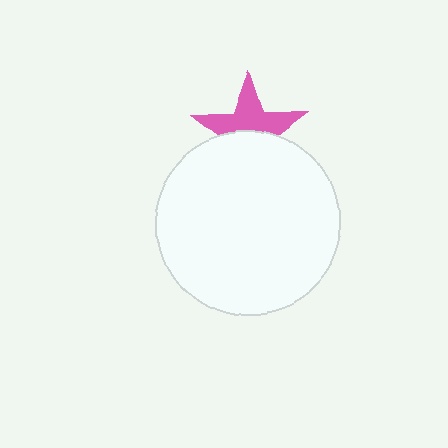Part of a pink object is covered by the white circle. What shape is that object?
It is a star.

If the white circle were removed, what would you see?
You would see the complete pink star.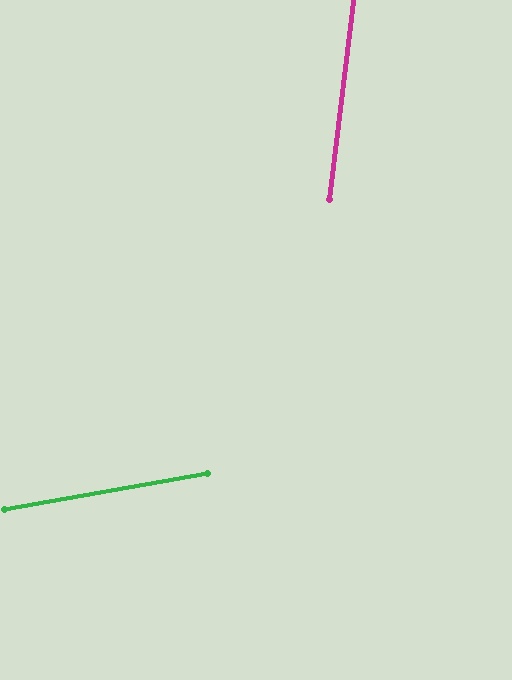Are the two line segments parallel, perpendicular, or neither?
Neither parallel nor perpendicular — they differ by about 73°.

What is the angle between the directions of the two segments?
Approximately 73 degrees.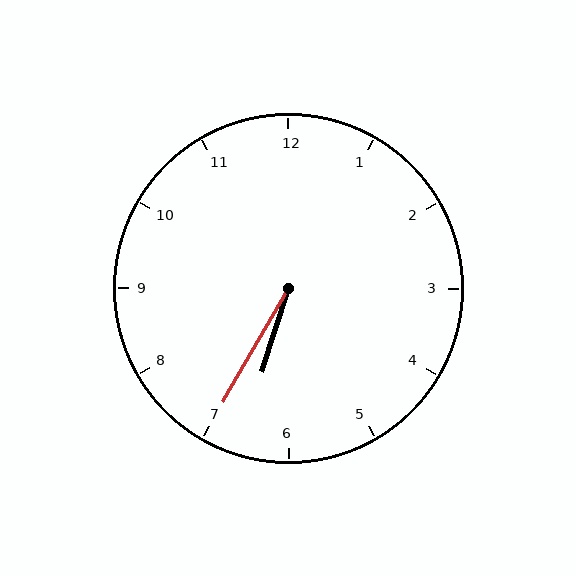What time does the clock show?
6:35.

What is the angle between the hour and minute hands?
Approximately 12 degrees.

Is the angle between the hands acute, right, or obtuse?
It is acute.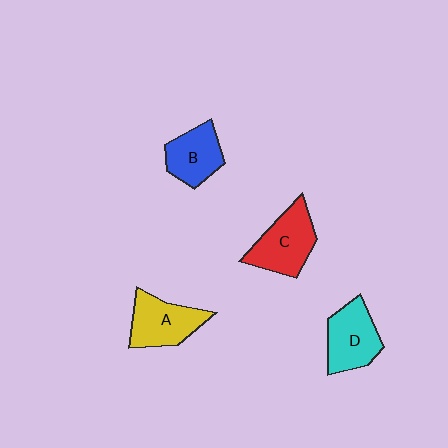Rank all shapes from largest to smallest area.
From largest to smallest: C (red), D (cyan), A (yellow), B (blue).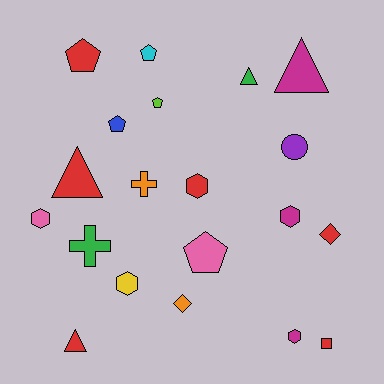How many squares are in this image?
There is 1 square.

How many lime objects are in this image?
There is 1 lime object.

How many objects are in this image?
There are 20 objects.